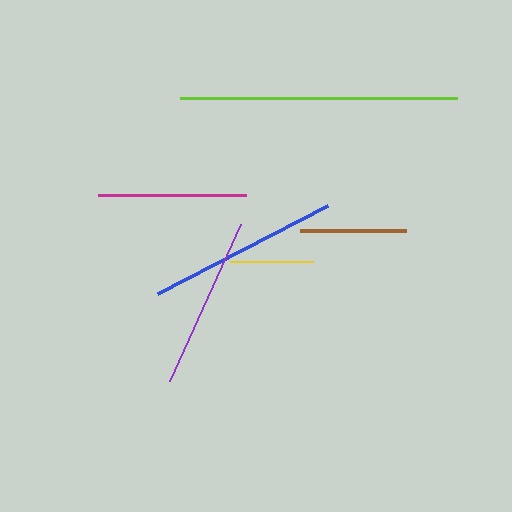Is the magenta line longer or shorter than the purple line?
The purple line is longer than the magenta line.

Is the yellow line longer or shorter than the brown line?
The brown line is longer than the yellow line.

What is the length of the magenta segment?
The magenta segment is approximately 148 pixels long.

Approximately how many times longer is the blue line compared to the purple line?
The blue line is approximately 1.1 times the length of the purple line.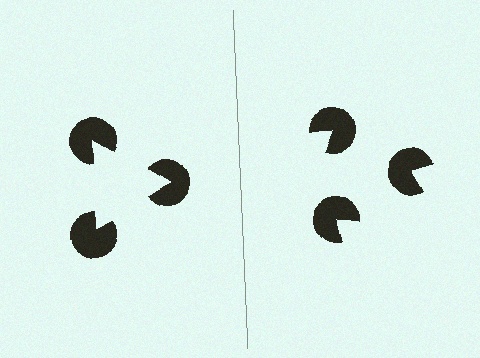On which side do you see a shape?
An illusory triangle appears on the left side. On the right side the wedge cuts are rotated, so no coherent shape forms.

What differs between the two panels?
The pac-man discs are positioned identically on both sides; only the wedge orientations differ. On the left they align to a triangle; on the right they are misaligned.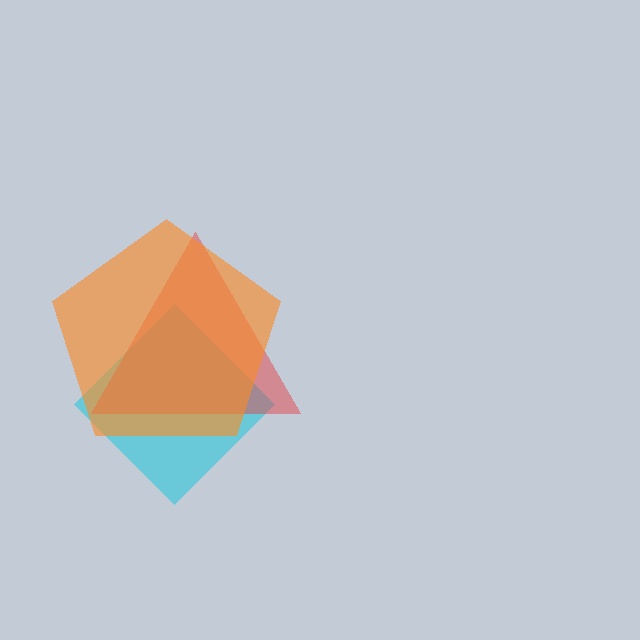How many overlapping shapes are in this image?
There are 3 overlapping shapes in the image.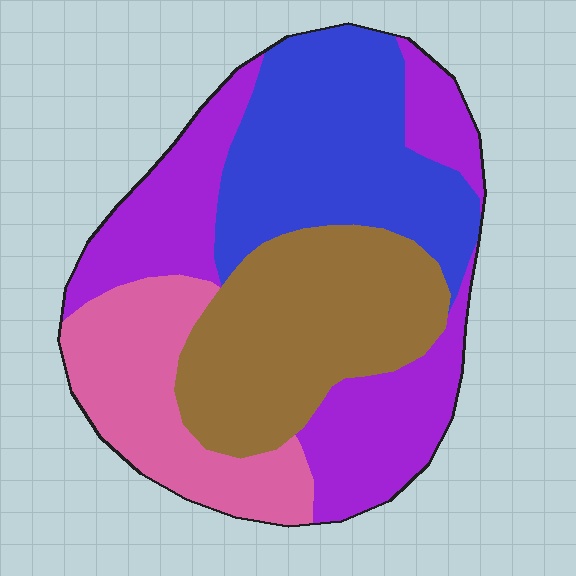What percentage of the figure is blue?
Blue covers around 25% of the figure.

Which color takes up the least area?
Pink, at roughly 20%.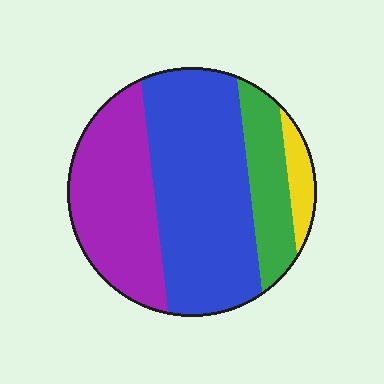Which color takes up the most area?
Blue, at roughly 45%.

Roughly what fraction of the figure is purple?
Purple covers roughly 30% of the figure.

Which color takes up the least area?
Yellow, at roughly 5%.